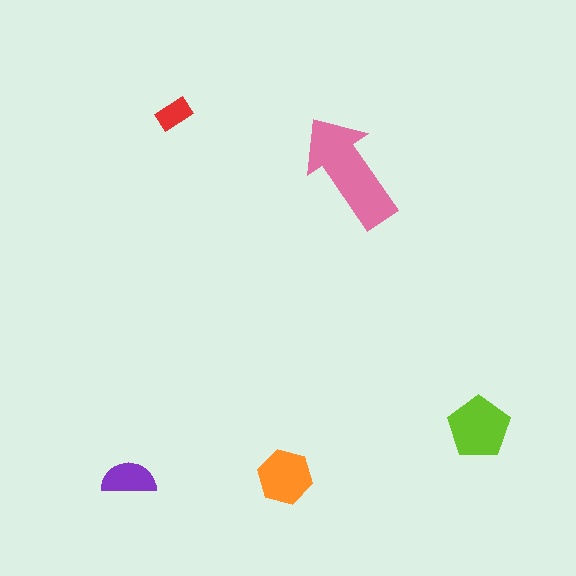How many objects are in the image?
There are 5 objects in the image.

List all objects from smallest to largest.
The red rectangle, the purple semicircle, the orange hexagon, the lime pentagon, the pink arrow.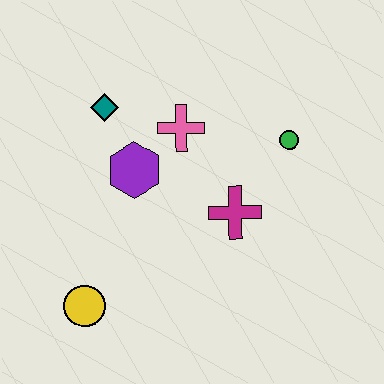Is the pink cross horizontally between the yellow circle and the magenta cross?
Yes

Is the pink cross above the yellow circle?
Yes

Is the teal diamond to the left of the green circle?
Yes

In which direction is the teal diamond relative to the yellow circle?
The teal diamond is above the yellow circle.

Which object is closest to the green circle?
The magenta cross is closest to the green circle.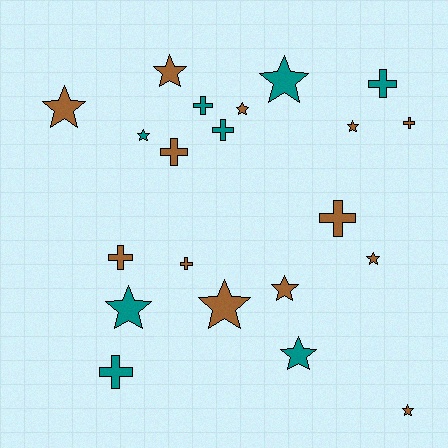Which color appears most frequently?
Brown, with 13 objects.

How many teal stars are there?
There are 4 teal stars.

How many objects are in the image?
There are 21 objects.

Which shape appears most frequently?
Star, with 12 objects.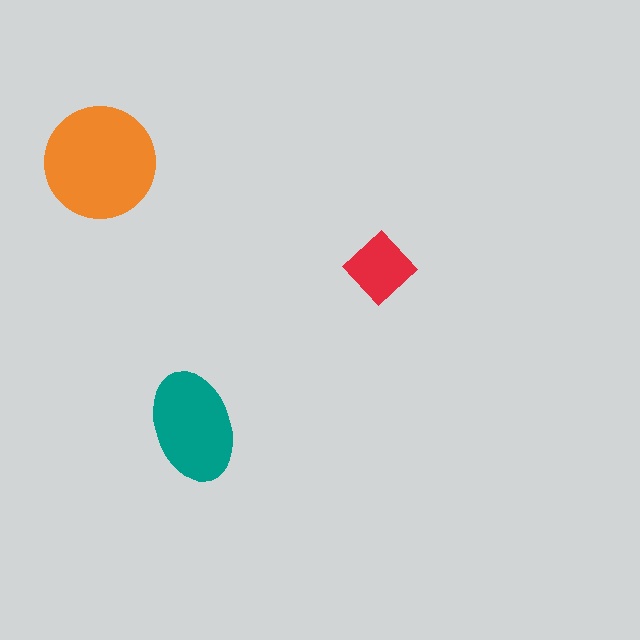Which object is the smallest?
The red diamond.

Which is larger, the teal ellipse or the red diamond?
The teal ellipse.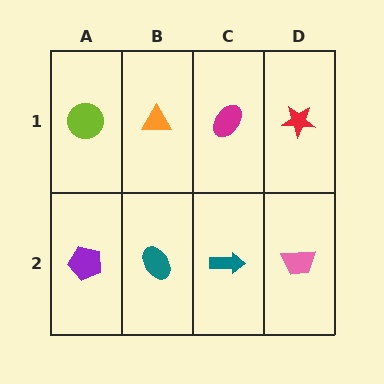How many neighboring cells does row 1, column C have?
3.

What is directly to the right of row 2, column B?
A teal arrow.